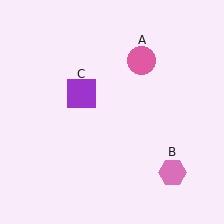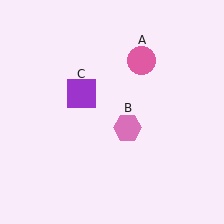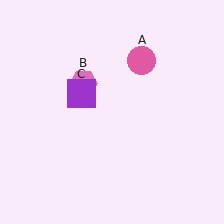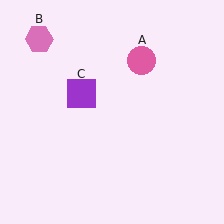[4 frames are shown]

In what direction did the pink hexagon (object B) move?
The pink hexagon (object B) moved up and to the left.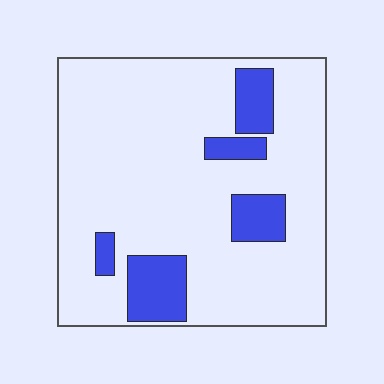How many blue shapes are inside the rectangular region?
5.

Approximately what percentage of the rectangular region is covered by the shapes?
Approximately 15%.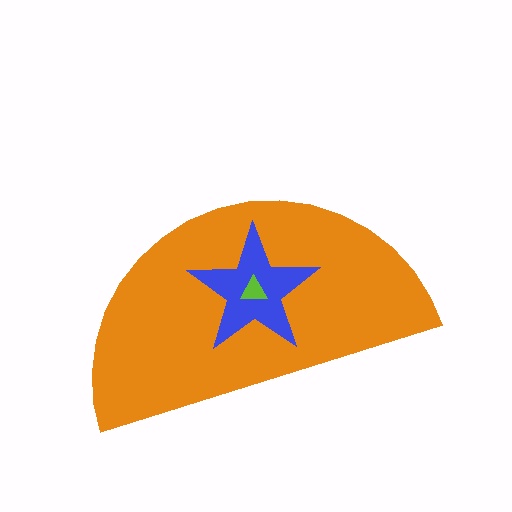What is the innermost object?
The lime triangle.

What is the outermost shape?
The orange semicircle.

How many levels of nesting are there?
3.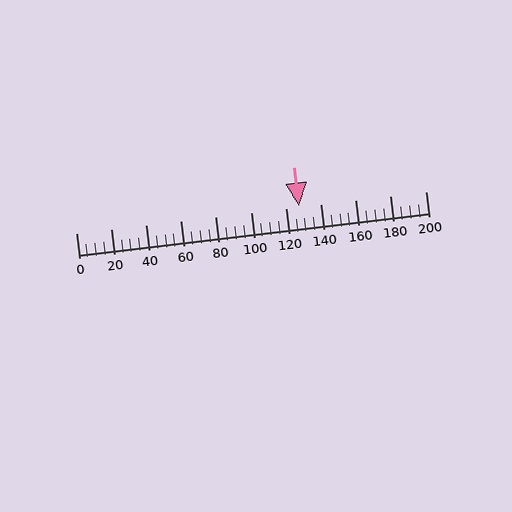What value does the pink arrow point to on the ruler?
The pink arrow points to approximately 128.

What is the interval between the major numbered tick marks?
The major tick marks are spaced 20 units apart.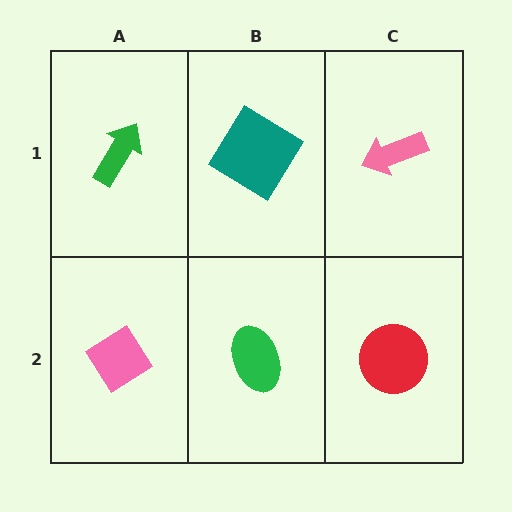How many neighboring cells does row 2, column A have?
2.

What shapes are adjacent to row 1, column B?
A green ellipse (row 2, column B), a green arrow (row 1, column A), a pink arrow (row 1, column C).